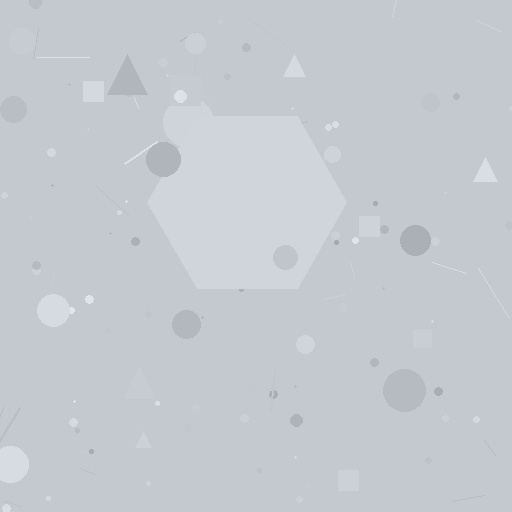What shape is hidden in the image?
A hexagon is hidden in the image.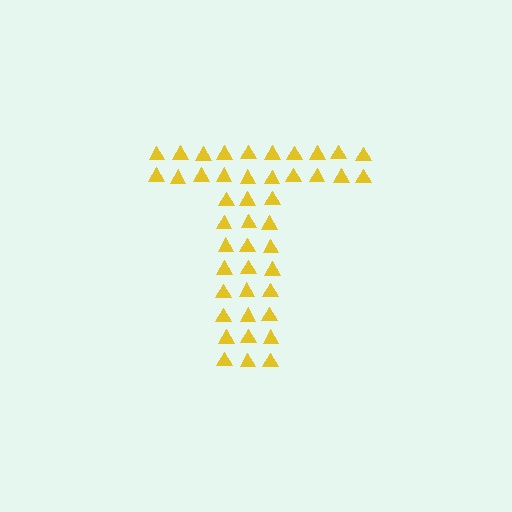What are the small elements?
The small elements are triangles.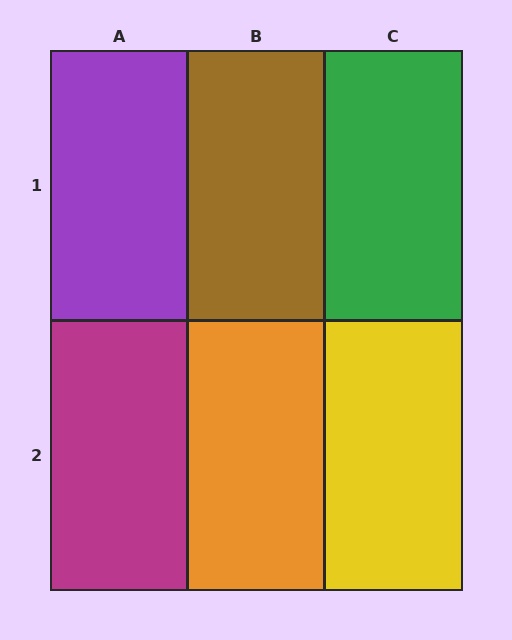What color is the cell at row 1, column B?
Brown.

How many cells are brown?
1 cell is brown.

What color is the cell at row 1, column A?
Purple.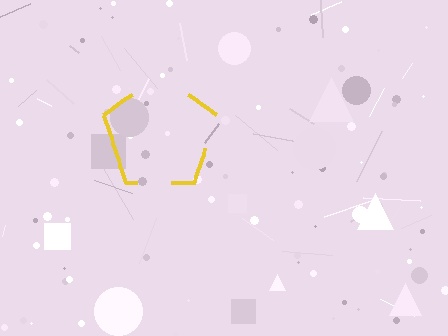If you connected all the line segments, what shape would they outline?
They would outline a pentagon.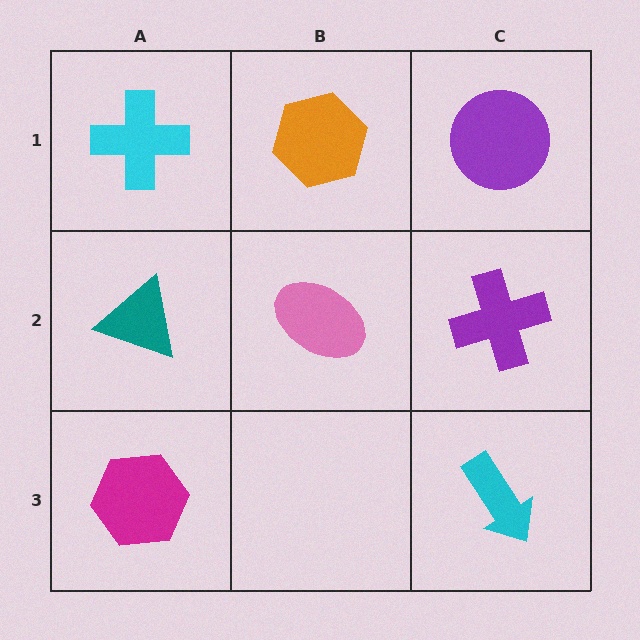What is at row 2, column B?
A pink ellipse.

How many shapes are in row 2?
3 shapes.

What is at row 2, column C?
A purple cross.